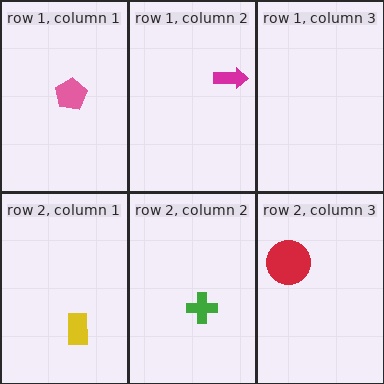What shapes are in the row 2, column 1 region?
The yellow rectangle.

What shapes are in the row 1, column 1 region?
The pink pentagon.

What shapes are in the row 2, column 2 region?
The green cross.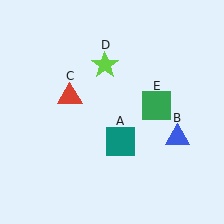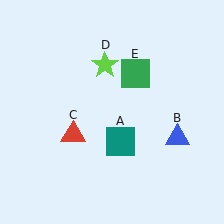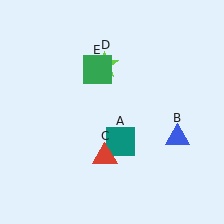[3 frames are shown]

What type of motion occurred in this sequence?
The red triangle (object C), green square (object E) rotated counterclockwise around the center of the scene.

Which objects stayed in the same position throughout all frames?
Teal square (object A) and blue triangle (object B) and lime star (object D) remained stationary.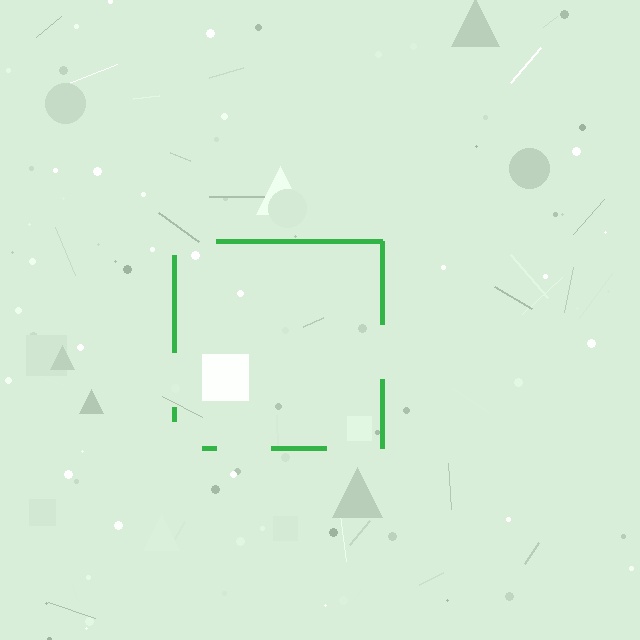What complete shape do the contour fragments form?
The contour fragments form a square.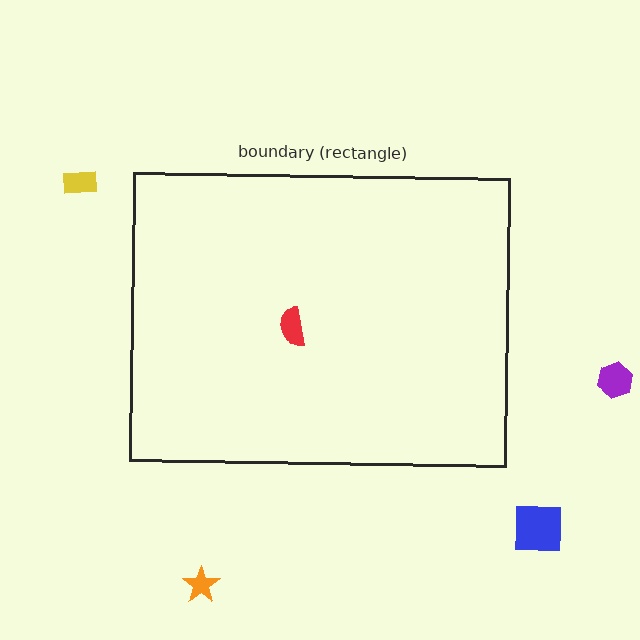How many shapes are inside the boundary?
1 inside, 4 outside.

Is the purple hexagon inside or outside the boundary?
Outside.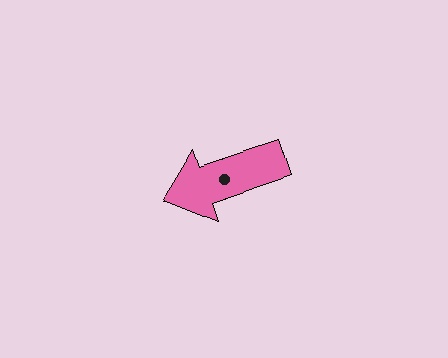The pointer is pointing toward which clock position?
Roughly 8 o'clock.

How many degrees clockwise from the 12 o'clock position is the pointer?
Approximately 252 degrees.